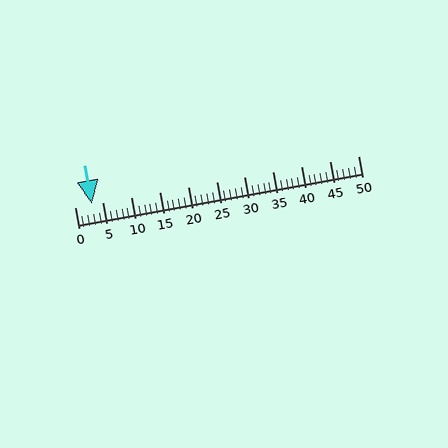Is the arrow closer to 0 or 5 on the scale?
The arrow is closer to 5.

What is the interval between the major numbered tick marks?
The major tick marks are spaced 5 units apart.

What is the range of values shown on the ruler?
The ruler shows values from 0 to 50.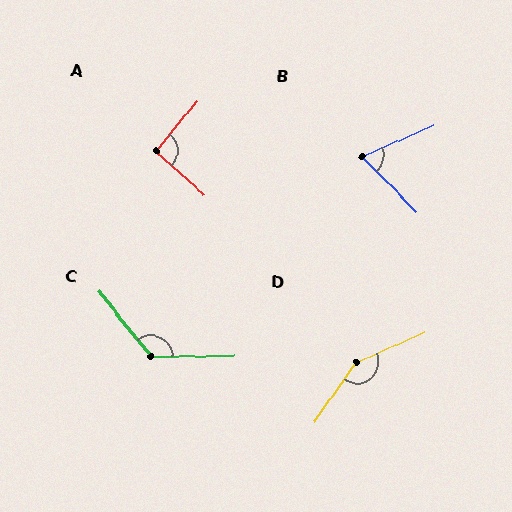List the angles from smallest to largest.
B (69°), A (93°), C (128°), D (149°).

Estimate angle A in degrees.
Approximately 93 degrees.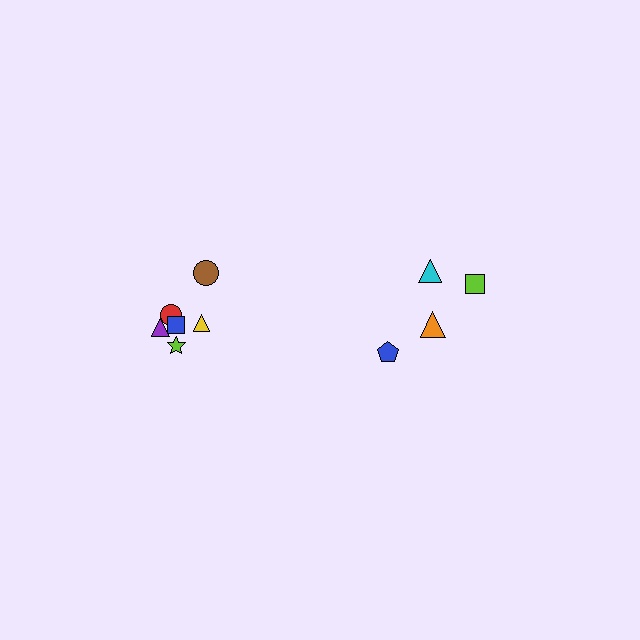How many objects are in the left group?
There are 6 objects.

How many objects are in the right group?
There are 4 objects.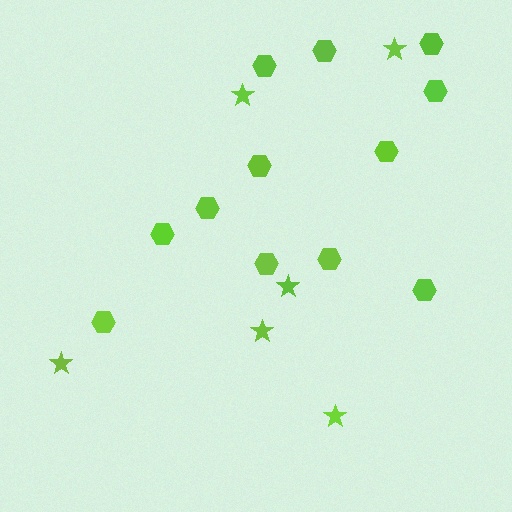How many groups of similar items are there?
There are 2 groups: one group of hexagons (12) and one group of stars (6).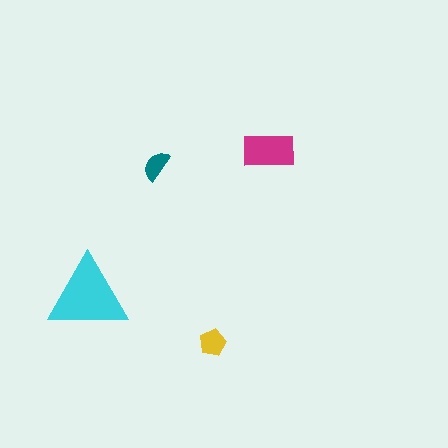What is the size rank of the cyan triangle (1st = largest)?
1st.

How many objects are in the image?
There are 4 objects in the image.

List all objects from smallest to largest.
The teal semicircle, the yellow pentagon, the magenta rectangle, the cyan triangle.